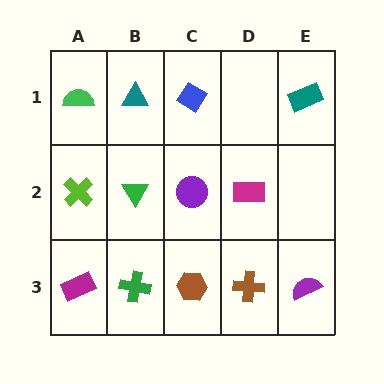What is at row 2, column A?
A lime cross.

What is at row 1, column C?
A blue diamond.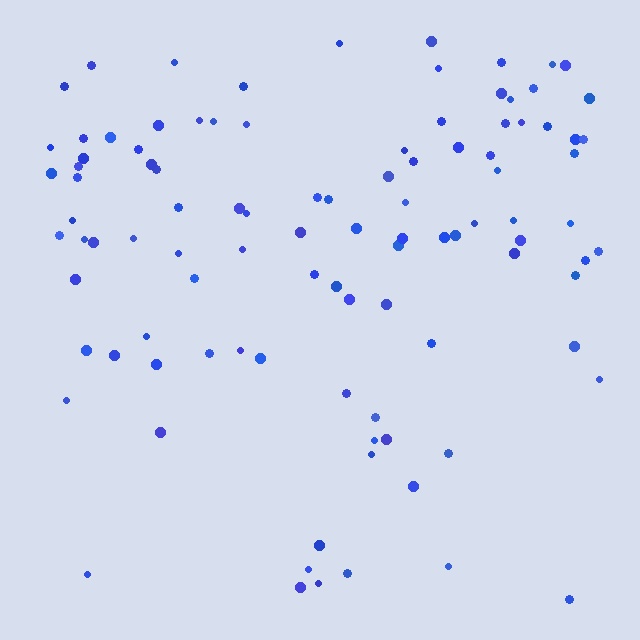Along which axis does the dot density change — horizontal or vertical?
Vertical.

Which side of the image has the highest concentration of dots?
The top.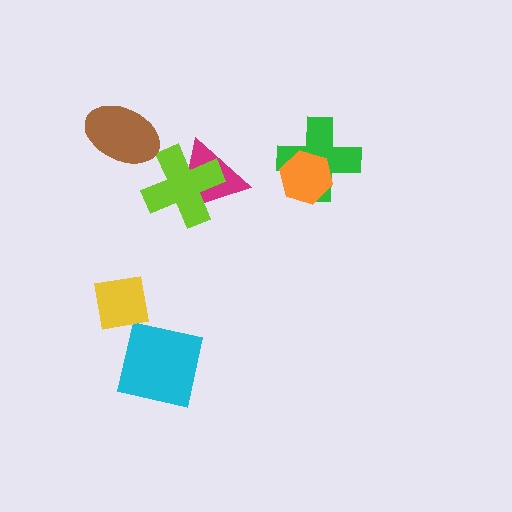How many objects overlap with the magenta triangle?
1 object overlaps with the magenta triangle.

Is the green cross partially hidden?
Yes, it is partially covered by another shape.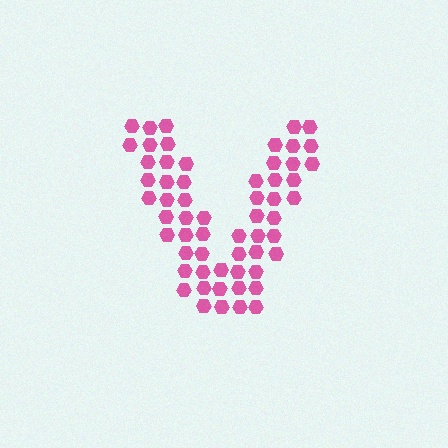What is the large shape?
The large shape is the letter V.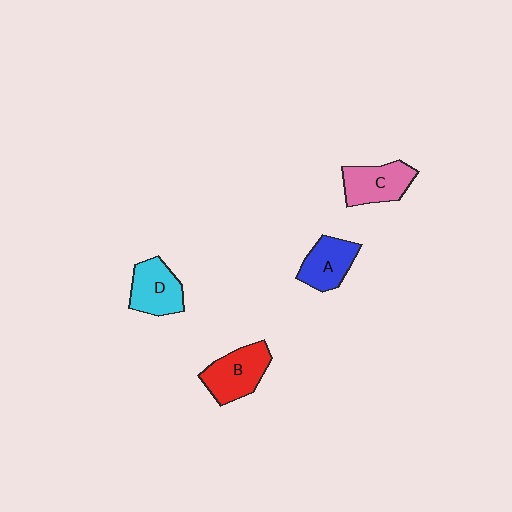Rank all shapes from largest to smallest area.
From largest to smallest: B (red), C (pink), D (cyan), A (blue).